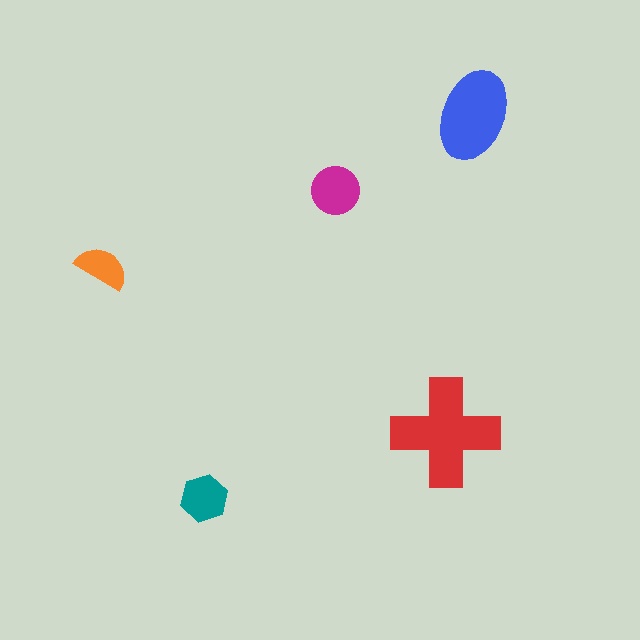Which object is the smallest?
The orange semicircle.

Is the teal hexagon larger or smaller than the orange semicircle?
Larger.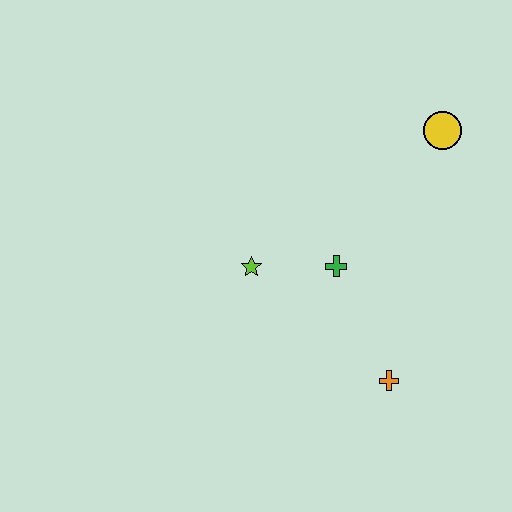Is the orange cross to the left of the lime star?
No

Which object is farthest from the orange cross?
The yellow circle is farthest from the orange cross.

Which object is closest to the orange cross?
The green cross is closest to the orange cross.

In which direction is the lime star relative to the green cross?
The lime star is to the left of the green cross.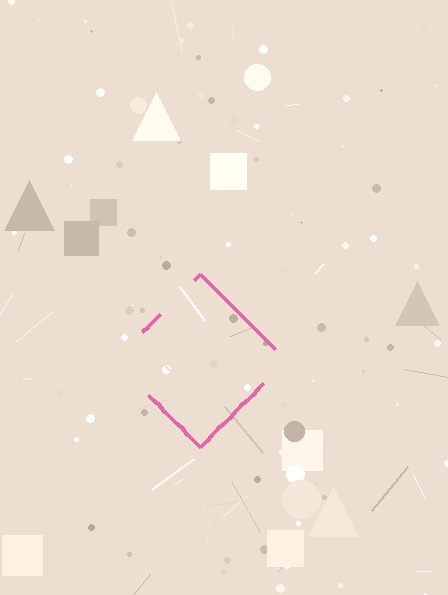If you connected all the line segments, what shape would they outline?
They would outline a diamond.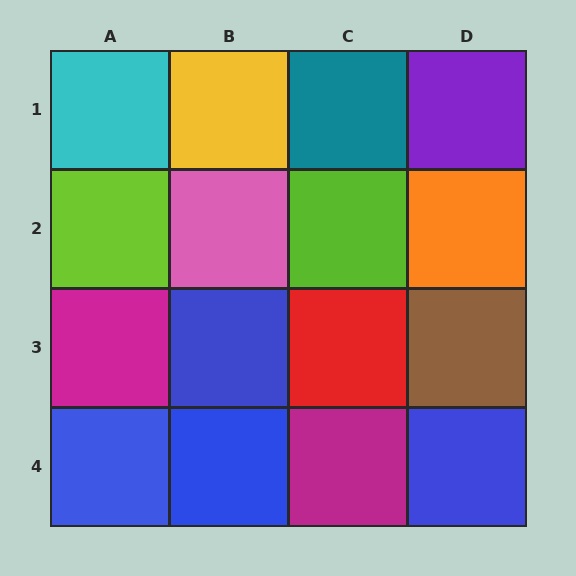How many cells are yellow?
1 cell is yellow.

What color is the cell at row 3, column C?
Red.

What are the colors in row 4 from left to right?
Blue, blue, magenta, blue.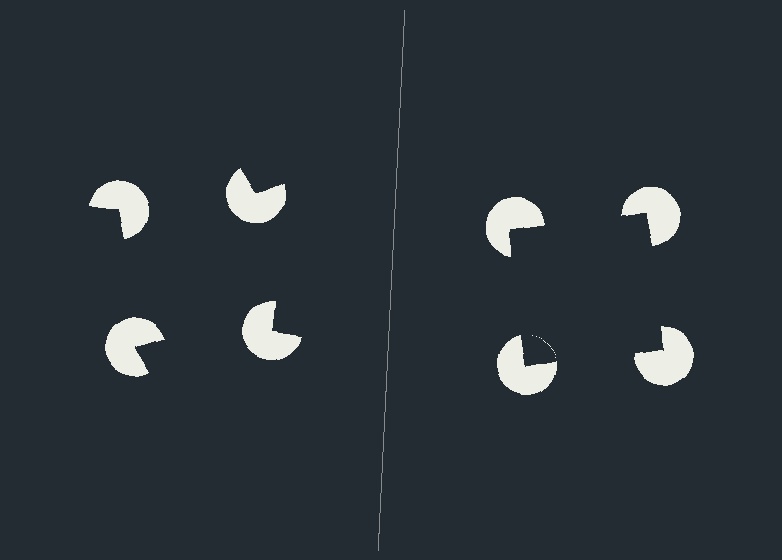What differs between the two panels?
The pac-man discs are positioned identically on both sides; only the wedge orientations differ. On the right they align to a square; on the left they are misaligned.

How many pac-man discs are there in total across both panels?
8 — 4 on each side.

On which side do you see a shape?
An illusory square appears on the right side. On the left side the wedge cuts are rotated, so no coherent shape forms.